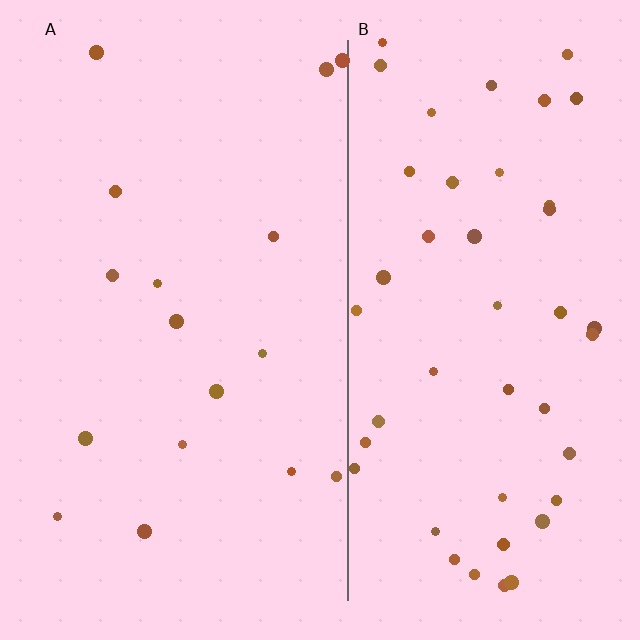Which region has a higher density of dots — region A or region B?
B (the right).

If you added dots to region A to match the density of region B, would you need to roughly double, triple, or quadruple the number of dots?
Approximately triple.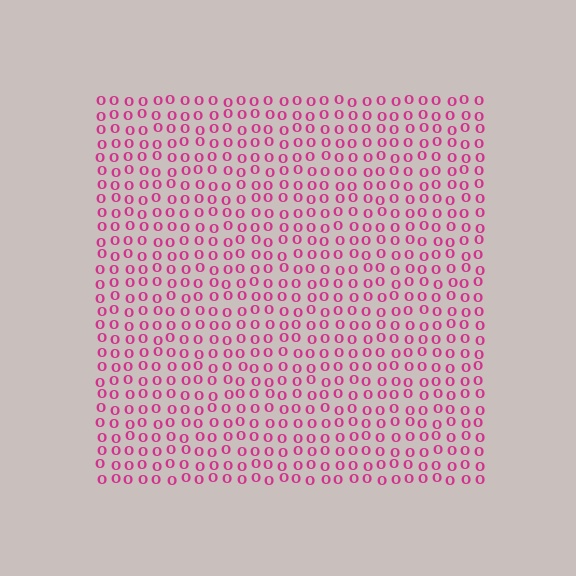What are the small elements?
The small elements are letter O's.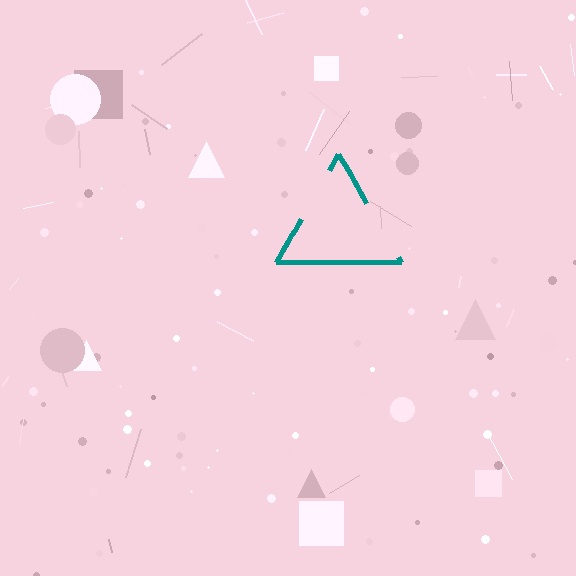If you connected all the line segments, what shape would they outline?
They would outline a triangle.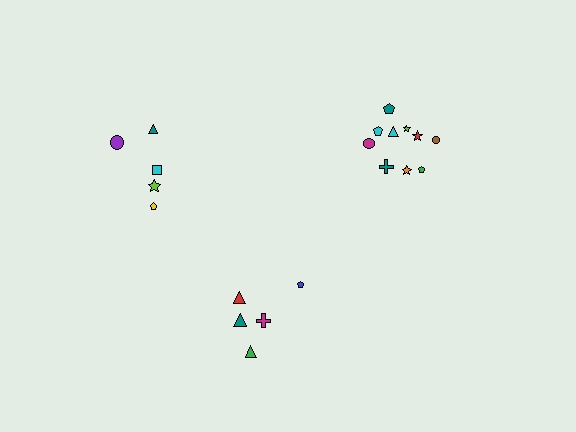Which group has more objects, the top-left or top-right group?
The top-right group.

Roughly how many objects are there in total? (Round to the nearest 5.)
Roughly 20 objects in total.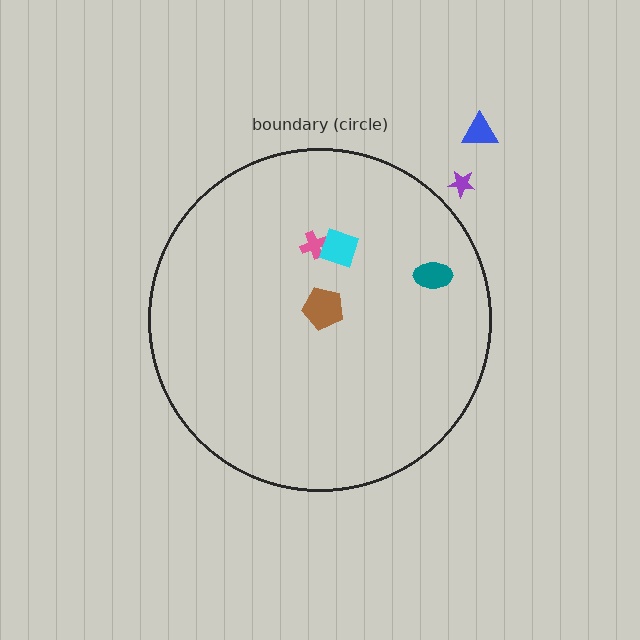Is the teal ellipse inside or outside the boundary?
Inside.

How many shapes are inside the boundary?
4 inside, 2 outside.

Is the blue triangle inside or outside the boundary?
Outside.